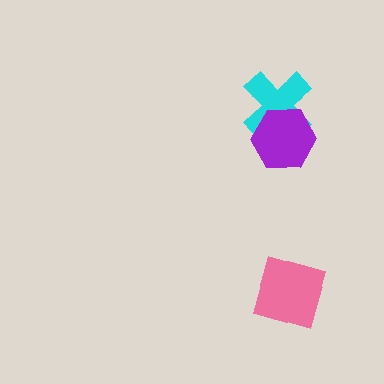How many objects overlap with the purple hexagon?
1 object overlaps with the purple hexagon.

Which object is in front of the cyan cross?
The purple hexagon is in front of the cyan cross.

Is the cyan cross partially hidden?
Yes, it is partially covered by another shape.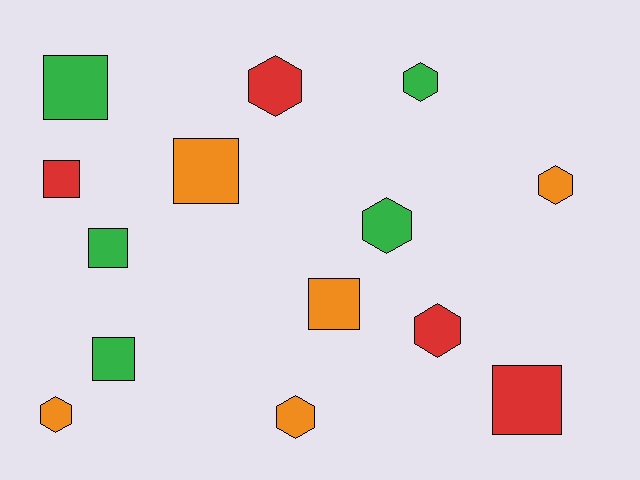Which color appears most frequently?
Orange, with 5 objects.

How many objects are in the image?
There are 14 objects.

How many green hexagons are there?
There are 2 green hexagons.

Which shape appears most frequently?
Hexagon, with 7 objects.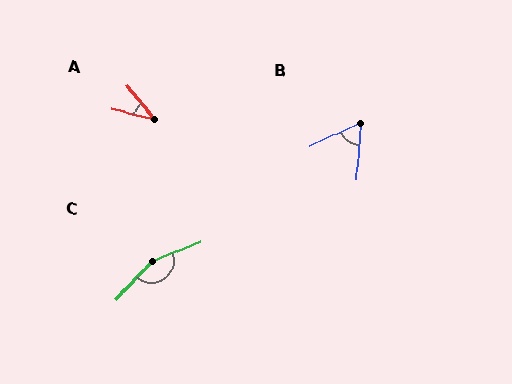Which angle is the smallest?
A, at approximately 38 degrees.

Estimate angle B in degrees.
Approximately 61 degrees.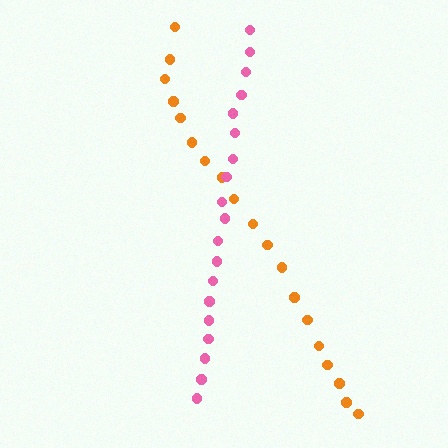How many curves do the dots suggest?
There are 2 distinct paths.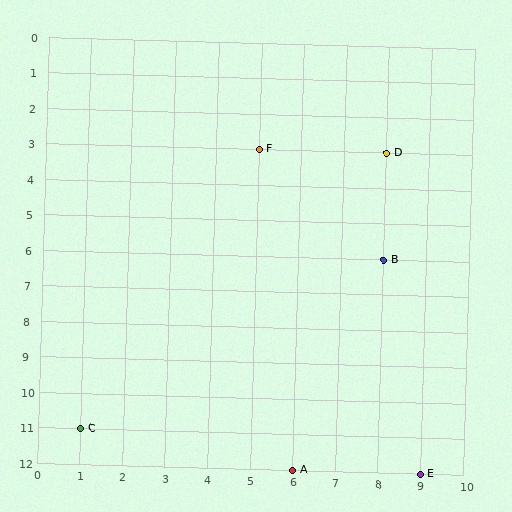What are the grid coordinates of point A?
Point A is at grid coordinates (6, 12).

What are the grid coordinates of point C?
Point C is at grid coordinates (1, 11).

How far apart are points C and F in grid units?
Points C and F are 4 columns and 8 rows apart (about 8.9 grid units diagonally).